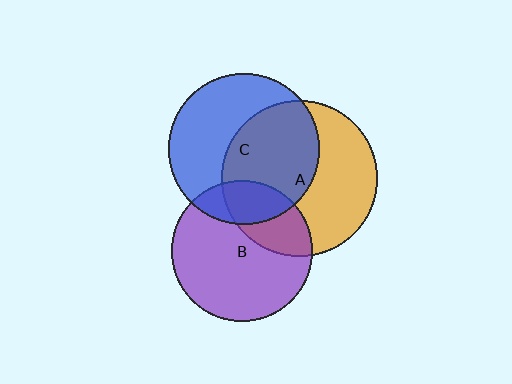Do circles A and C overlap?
Yes.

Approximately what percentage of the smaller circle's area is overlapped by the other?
Approximately 50%.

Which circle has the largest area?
Circle A (orange).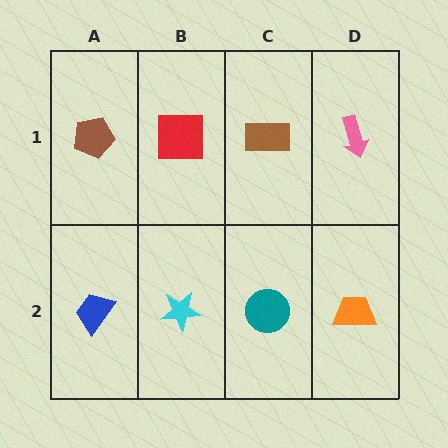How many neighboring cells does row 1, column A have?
2.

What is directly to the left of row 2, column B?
A blue trapezoid.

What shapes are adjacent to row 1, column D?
An orange trapezoid (row 2, column D), a brown rectangle (row 1, column C).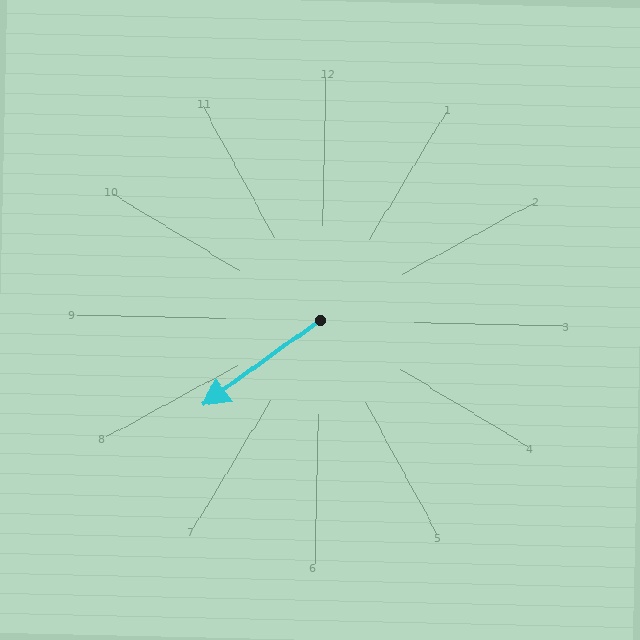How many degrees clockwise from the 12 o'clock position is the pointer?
Approximately 233 degrees.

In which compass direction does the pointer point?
Southwest.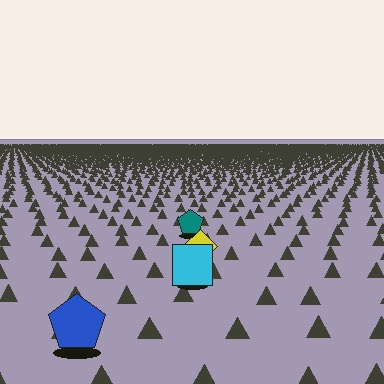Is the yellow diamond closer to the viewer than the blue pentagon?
No. The blue pentagon is closer — you can tell from the texture gradient: the ground texture is coarser near it.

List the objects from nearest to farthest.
From nearest to farthest: the blue pentagon, the cyan square, the yellow diamond, the teal pentagon.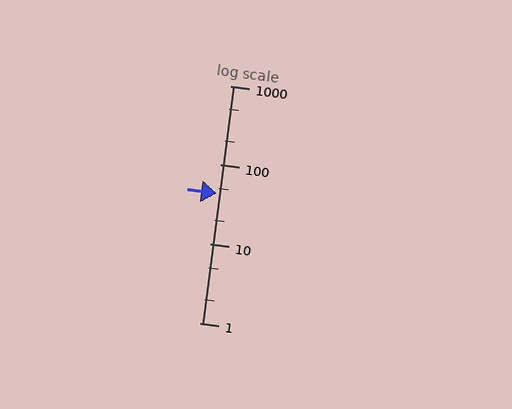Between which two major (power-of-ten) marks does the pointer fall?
The pointer is between 10 and 100.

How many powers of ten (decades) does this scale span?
The scale spans 3 decades, from 1 to 1000.